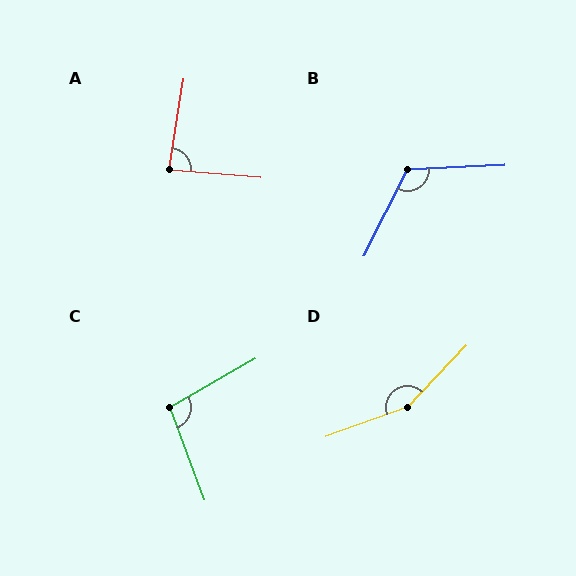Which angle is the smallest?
A, at approximately 85 degrees.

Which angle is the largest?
D, at approximately 153 degrees.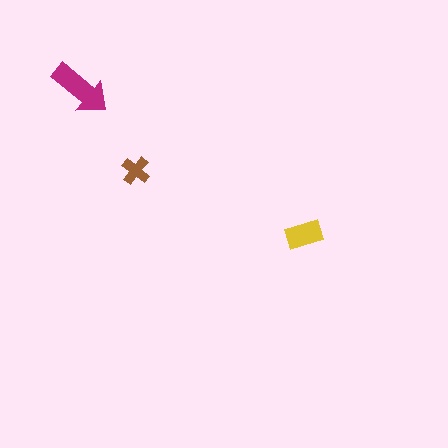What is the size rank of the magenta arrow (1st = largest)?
1st.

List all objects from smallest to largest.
The brown cross, the yellow rectangle, the magenta arrow.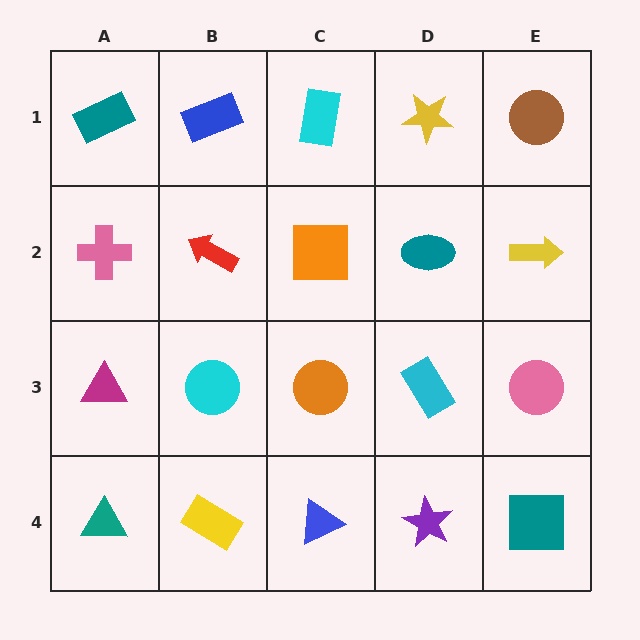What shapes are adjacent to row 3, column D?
A teal ellipse (row 2, column D), a purple star (row 4, column D), an orange circle (row 3, column C), a pink circle (row 3, column E).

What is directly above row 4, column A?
A magenta triangle.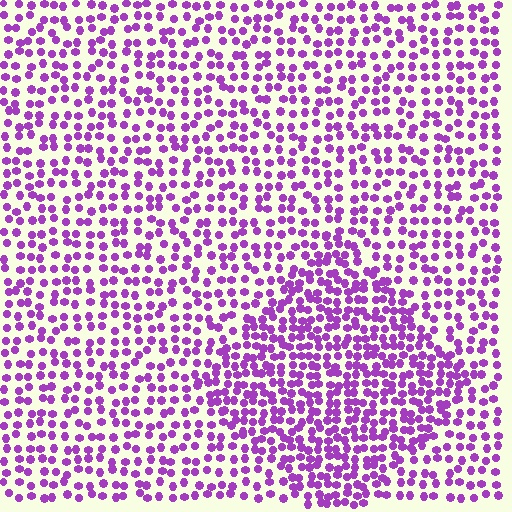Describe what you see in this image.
The image contains small purple elements arranged at two different densities. A diamond-shaped region is visible where the elements are more densely packed than the surrounding area.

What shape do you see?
I see a diamond.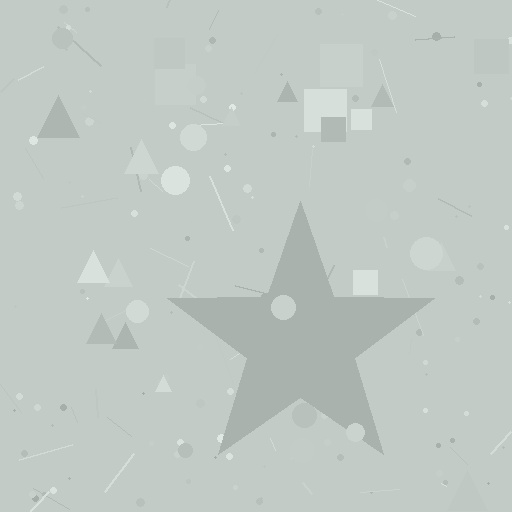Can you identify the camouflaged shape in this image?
The camouflaged shape is a star.